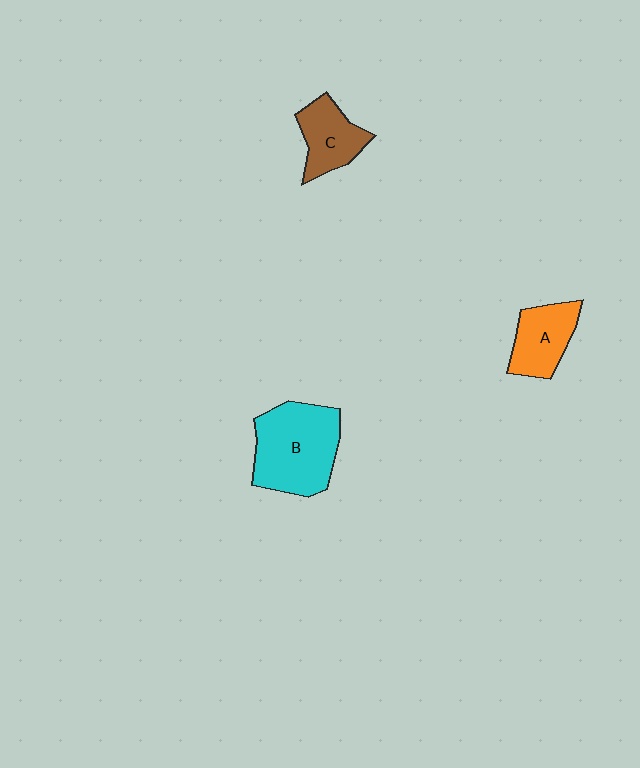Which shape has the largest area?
Shape B (cyan).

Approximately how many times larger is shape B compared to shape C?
Approximately 1.9 times.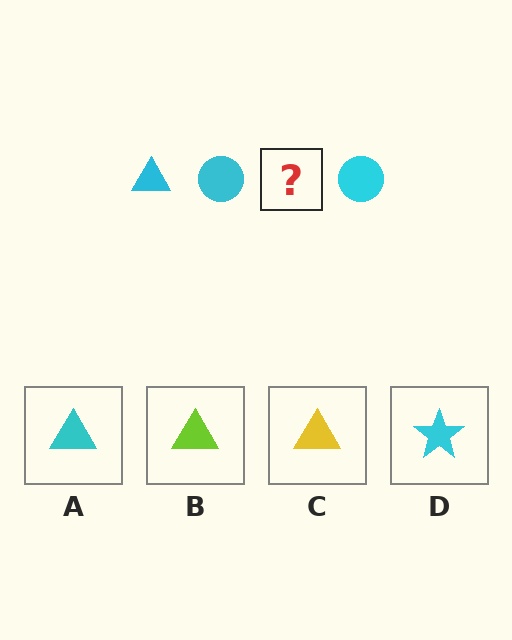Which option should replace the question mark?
Option A.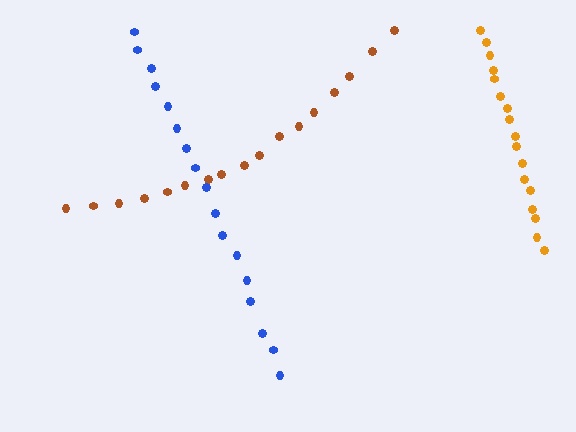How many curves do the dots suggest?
There are 3 distinct paths.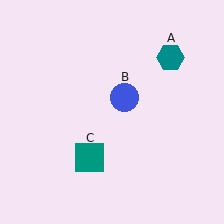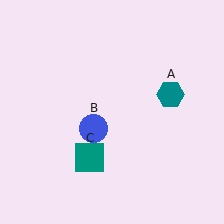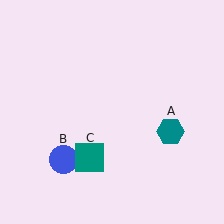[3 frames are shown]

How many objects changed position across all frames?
2 objects changed position: teal hexagon (object A), blue circle (object B).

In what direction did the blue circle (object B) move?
The blue circle (object B) moved down and to the left.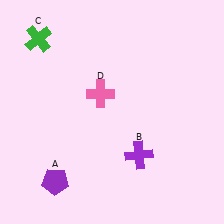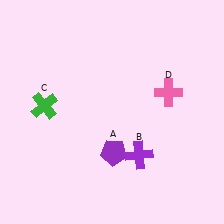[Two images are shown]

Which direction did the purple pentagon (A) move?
The purple pentagon (A) moved right.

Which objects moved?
The objects that moved are: the purple pentagon (A), the green cross (C), the pink cross (D).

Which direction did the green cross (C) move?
The green cross (C) moved down.